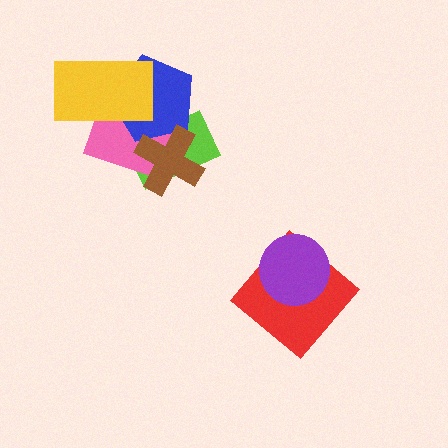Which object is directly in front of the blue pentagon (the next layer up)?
The yellow rectangle is directly in front of the blue pentagon.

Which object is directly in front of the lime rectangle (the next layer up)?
The pink square is directly in front of the lime rectangle.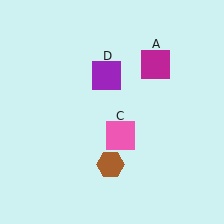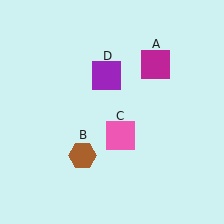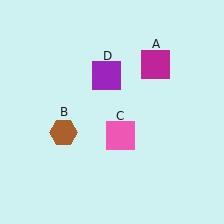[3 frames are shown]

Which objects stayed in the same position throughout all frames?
Magenta square (object A) and pink square (object C) and purple square (object D) remained stationary.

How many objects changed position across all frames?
1 object changed position: brown hexagon (object B).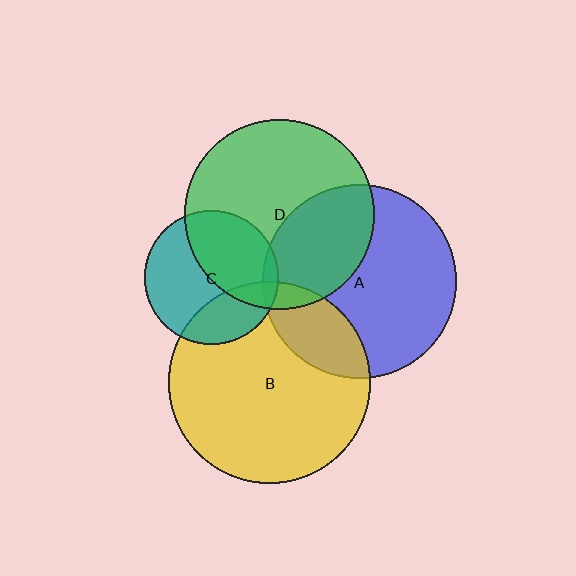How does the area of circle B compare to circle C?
Approximately 2.3 times.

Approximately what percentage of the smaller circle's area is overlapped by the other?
Approximately 25%.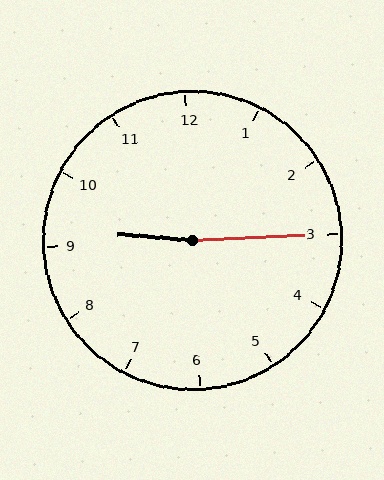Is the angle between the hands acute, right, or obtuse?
It is obtuse.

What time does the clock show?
9:15.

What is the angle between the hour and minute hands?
Approximately 172 degrees.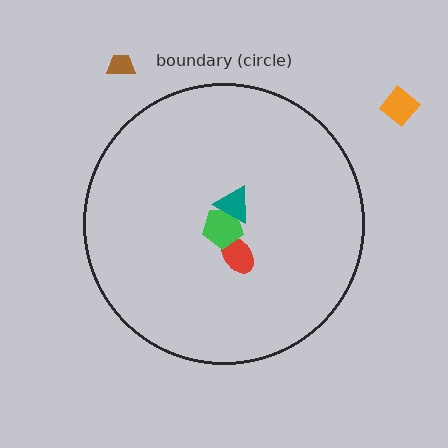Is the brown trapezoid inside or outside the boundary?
Outside.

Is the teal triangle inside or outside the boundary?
Inside.